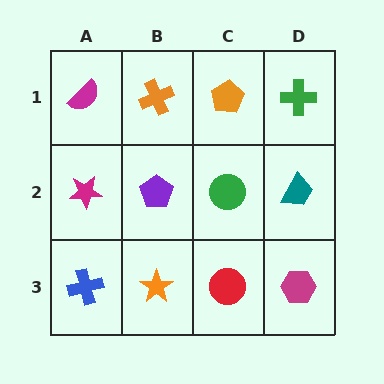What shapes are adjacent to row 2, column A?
A magenta semicircle (row 1, column A), a blue cross (row 3, column A), a purple pentagon (row 2, column B).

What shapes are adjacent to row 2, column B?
An orange cross (row 1, column B), an orange star (row 3, column B), a magenta star (row 2, column A), a green circle (row 2, column C).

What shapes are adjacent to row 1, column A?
A magenta star (row 2, column A), an orange cross (row 1, column B).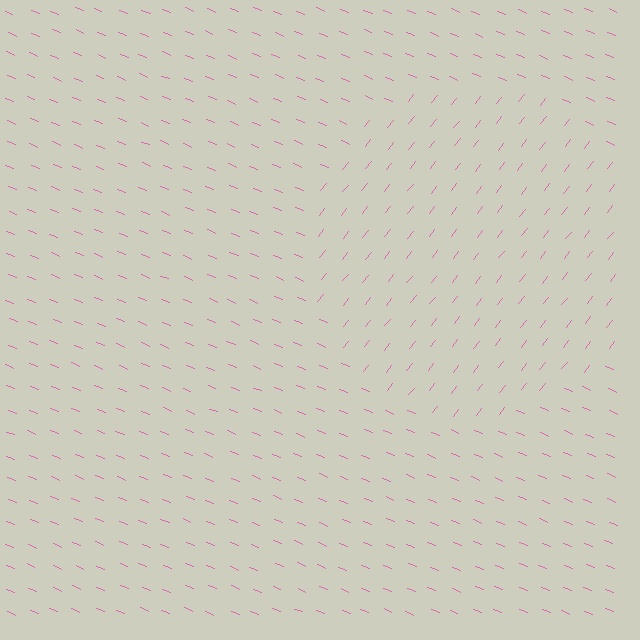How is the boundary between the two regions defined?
The boundary is defined purely by a change in line orientation (approximately 74 degrees difference). All lines are the same color and thickness.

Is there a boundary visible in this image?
Yes, there is a texture boundary formed by a change in line orientation.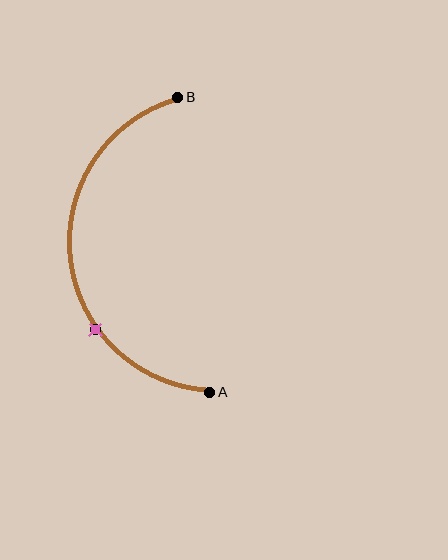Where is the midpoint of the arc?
The arc midpoint is the point on the curve farthest from the straight line joining A and B. It sits to the left of that line.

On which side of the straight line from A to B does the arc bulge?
The arc bulges to the left of the straight line connecting A and B.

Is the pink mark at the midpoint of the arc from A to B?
No. The pink mark lies on the arc but is closer to endpoint A. The arc midpoint would be at the point on the curve equidistant along the arc from both A and B.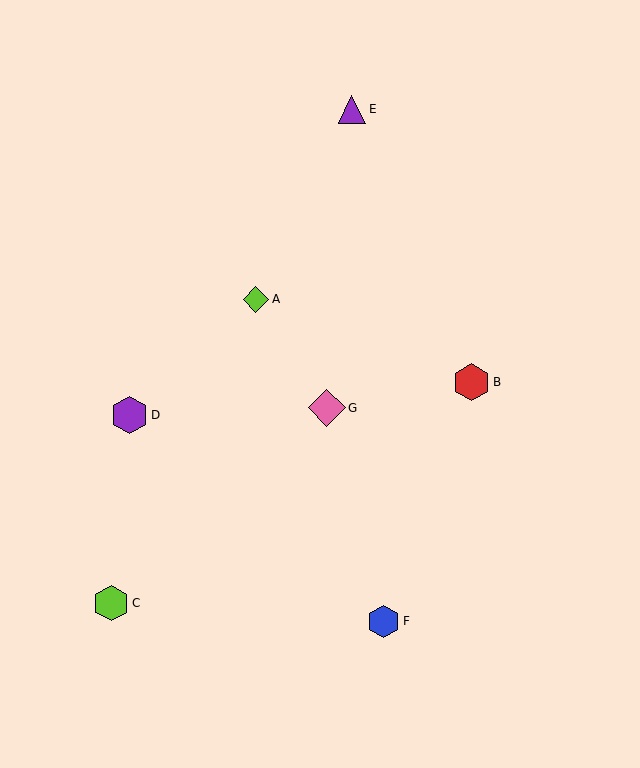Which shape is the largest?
The pink diamond (labeled G) is the largest.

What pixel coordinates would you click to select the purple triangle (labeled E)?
Click at (352, 109) to select the purple triangle E.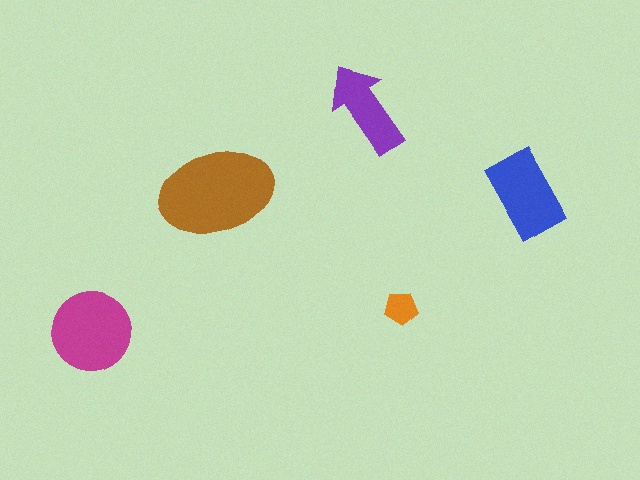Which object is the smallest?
The orange pentagon.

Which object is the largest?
The brown ellipse.